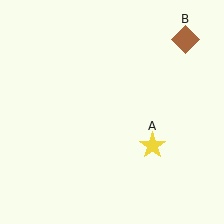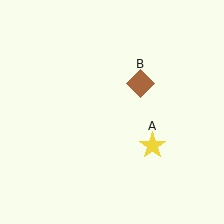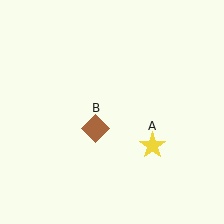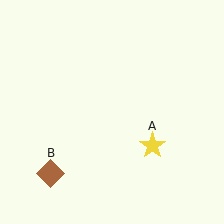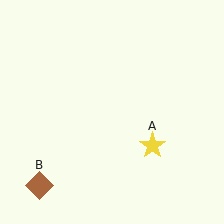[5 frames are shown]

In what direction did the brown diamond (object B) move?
The brown diamond (object B) moved down and to the left.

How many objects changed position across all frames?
1 object changed position: brown diamond (object B).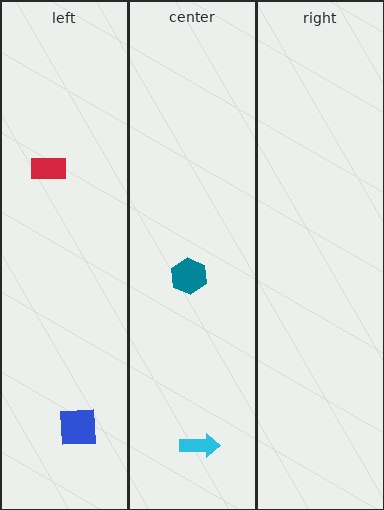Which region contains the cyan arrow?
The center region.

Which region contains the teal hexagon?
The center region.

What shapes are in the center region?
The cyan arrow, the teal hexagon.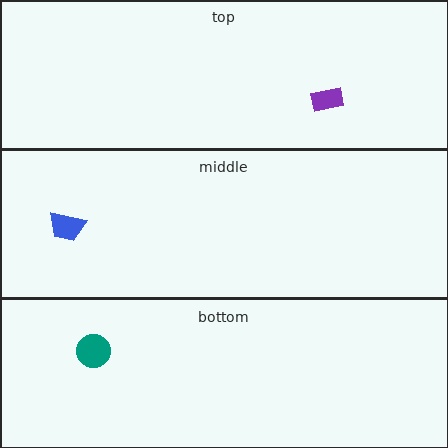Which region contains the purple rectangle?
The top region.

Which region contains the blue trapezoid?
The middle region.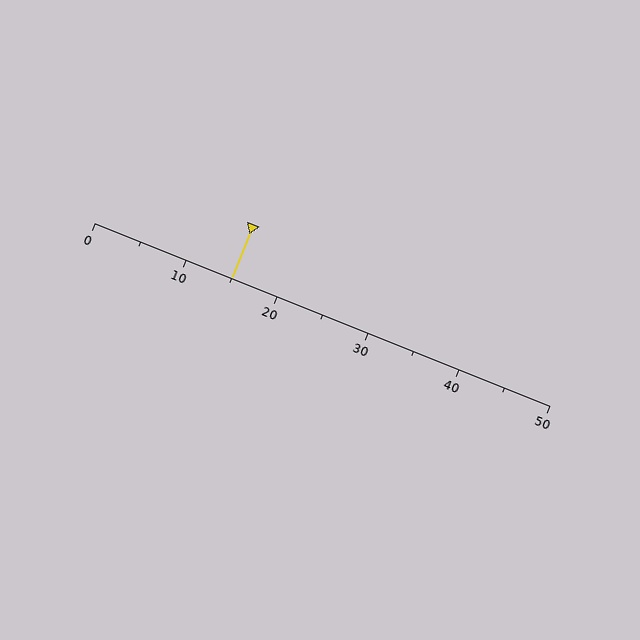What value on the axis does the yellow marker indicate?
The marker indicates approximately 15.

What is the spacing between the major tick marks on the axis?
The major ticks are spaced 10 apart.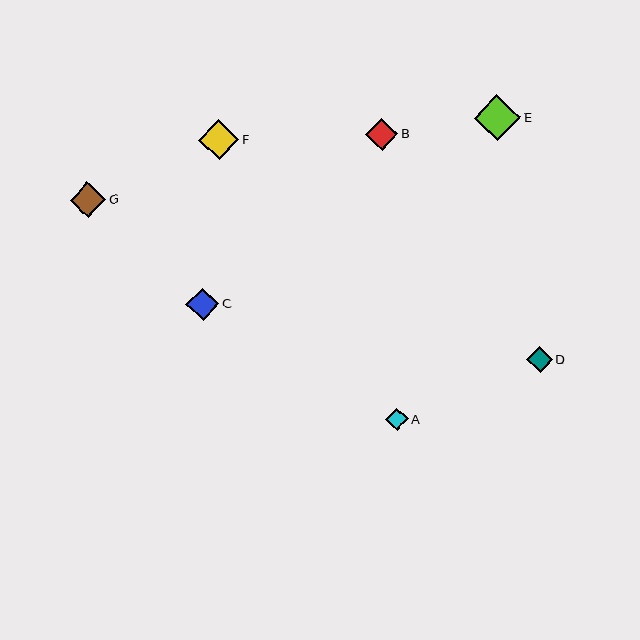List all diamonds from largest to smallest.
From largest to smallest: E, F, G, C, B, D, A.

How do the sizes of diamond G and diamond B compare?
Diamond G and diamond B are approximately the same size.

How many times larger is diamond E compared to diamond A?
Diamond E is approximately 2.1 times the size of diamond A.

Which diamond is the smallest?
Diamond A is the smallest with a size of approximately 22 pixels.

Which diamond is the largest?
Diamond E is the largest with a size of approximately 47 pixels.